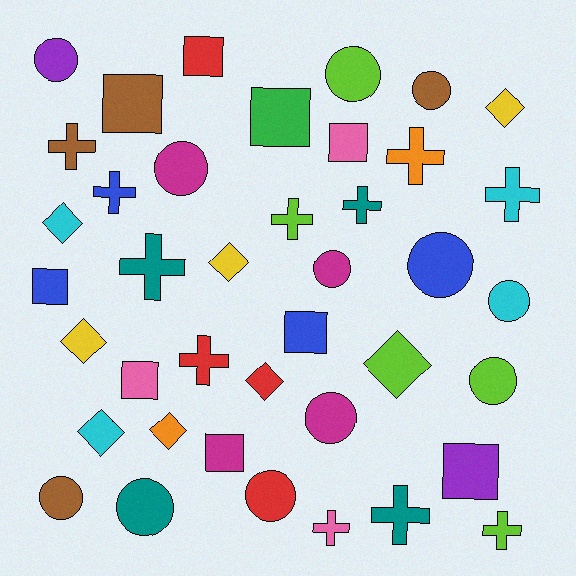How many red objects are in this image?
There are 4 red objects.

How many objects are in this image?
There are 40 objects.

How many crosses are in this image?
There are 11 crosses.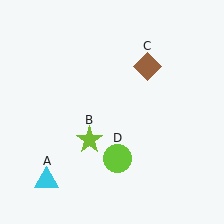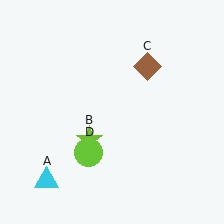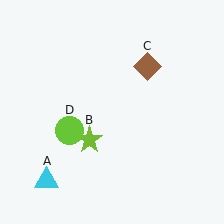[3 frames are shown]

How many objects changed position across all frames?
1 object changed position: lime circle (object D).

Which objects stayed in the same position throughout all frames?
Cyan triangle (object A) and lime star (object B) and brown diamond (object C) remained stationary.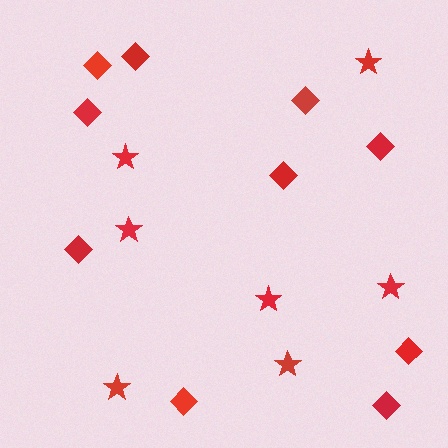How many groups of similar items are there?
There are 2 groups: one group of stars (7) and one group of diamonds (10).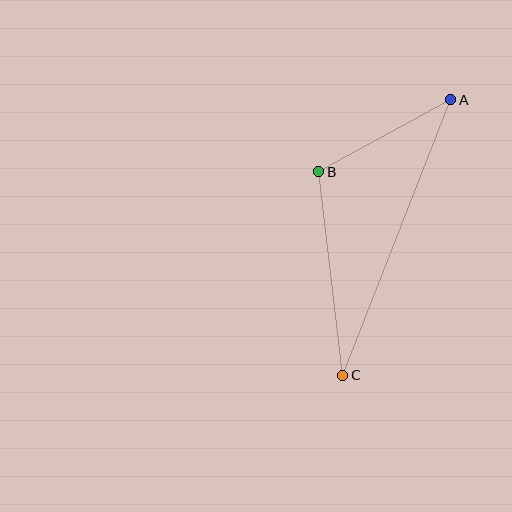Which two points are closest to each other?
Points A and B are closest to each other.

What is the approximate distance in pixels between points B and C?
The distance between B and C is approximately 205 pixels.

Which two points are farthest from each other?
Points A and C are farthest from each other.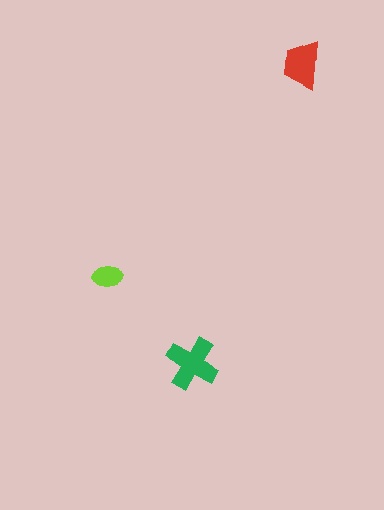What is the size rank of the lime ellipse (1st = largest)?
3rd.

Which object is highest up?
The red trapezoid is topmost.